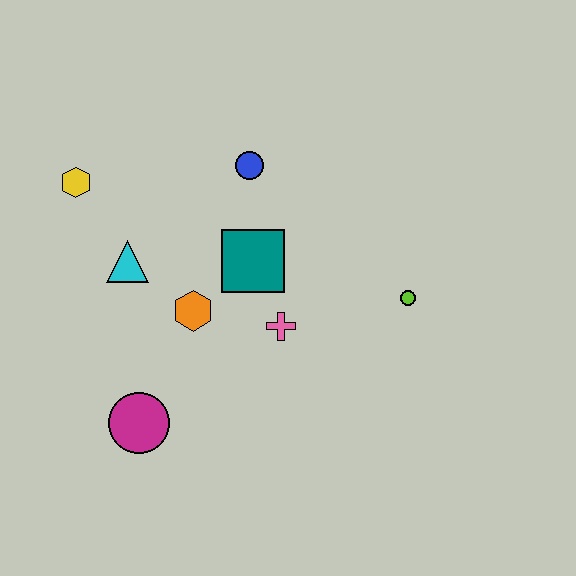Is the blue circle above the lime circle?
Yes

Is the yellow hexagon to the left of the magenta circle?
Yes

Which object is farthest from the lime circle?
The yellow hexagon is farthest from the lime circle.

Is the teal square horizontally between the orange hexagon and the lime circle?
Yes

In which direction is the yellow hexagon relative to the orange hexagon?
The yellow hexagon is above the orange hexagon.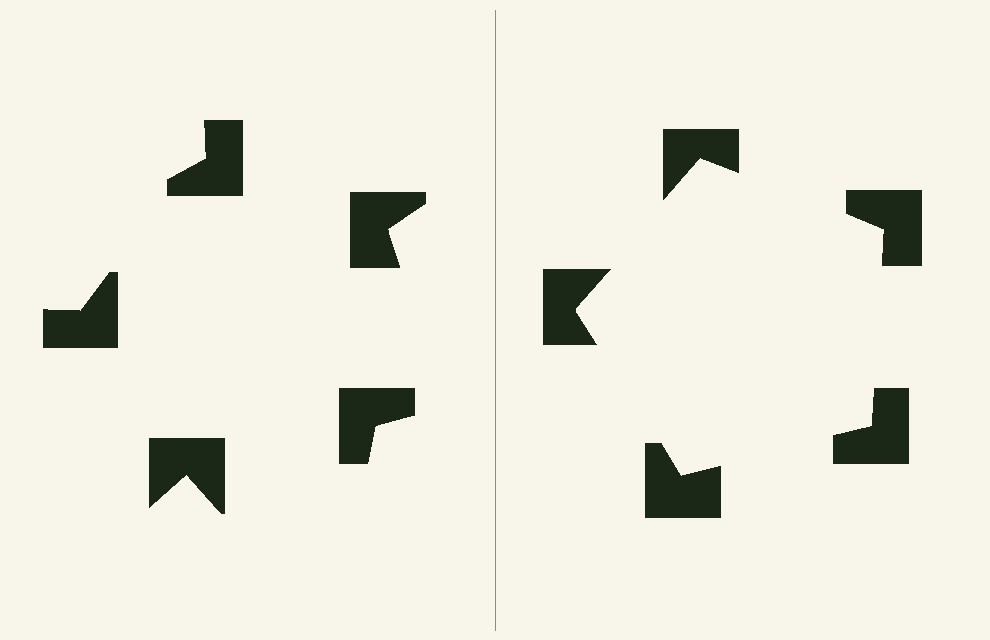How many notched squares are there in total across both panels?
10 — 5 on each side.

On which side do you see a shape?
An illusory pentagon appears on the right side. On the left side the wedge cuts are rotated, so no coherent shape forms.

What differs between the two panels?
The notched squares are positioned identically on both sides; only the wedge orientations differ. On the right they align to a pentagon; on the left they are misaligned.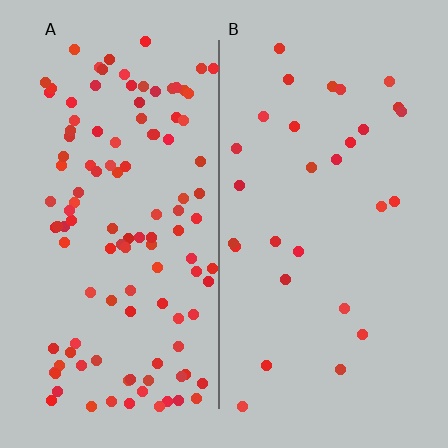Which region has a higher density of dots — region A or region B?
A (the left).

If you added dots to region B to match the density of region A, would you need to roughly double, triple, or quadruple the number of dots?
Approximately quadruple.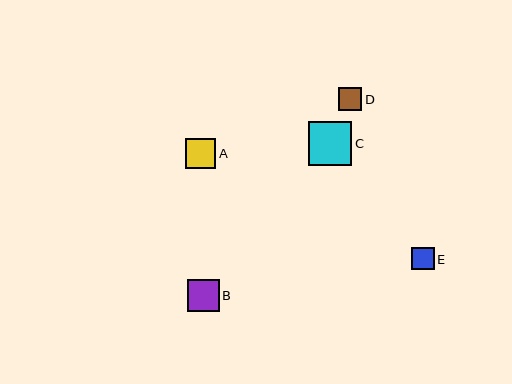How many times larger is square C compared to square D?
Square C is approximately 1.9 times the size of square D.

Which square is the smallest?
Square E is the smallest with a size of approximately 22 pixels.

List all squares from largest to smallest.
From largest to smallest: C, B, A, D, E.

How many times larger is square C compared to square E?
Square C is approximately 1.9 times the size of square E.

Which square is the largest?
Square C is the largest with a size of approximately 44 pixels.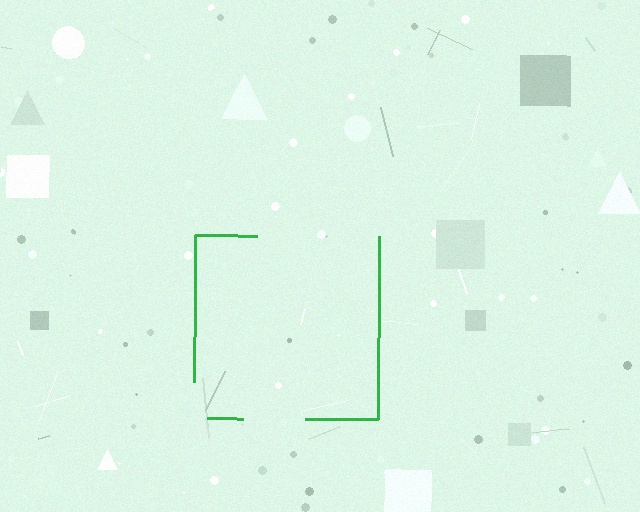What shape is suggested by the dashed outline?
The dashed outline suggests a square.